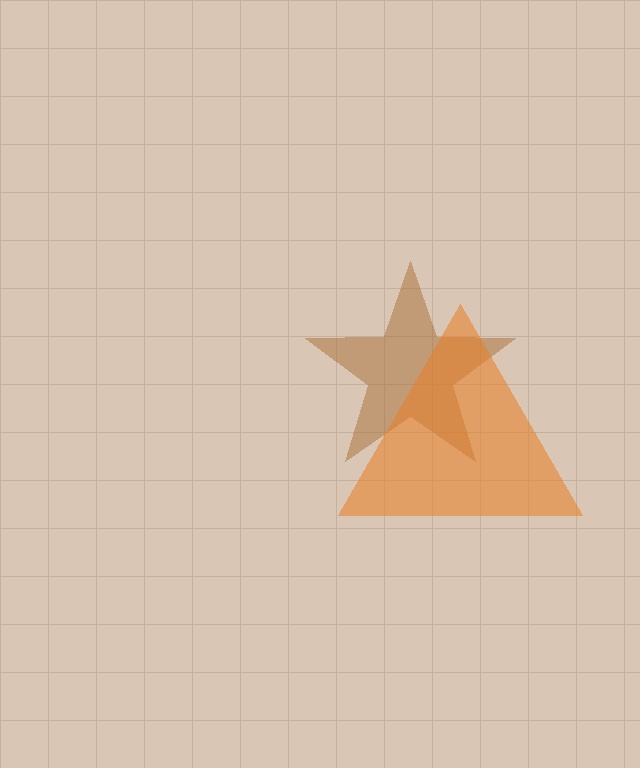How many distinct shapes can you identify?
There are 2 distinct shapes: a brown star, an orange triangle.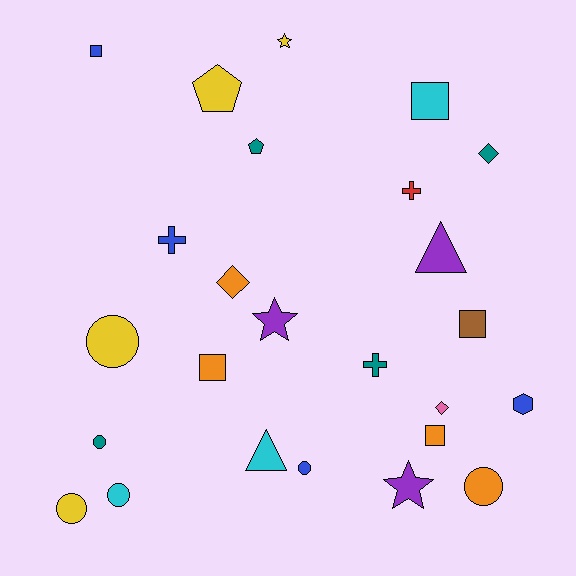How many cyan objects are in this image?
There are 3 cyan objects.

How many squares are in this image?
There are 5 squares.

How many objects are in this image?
There are 25 objects.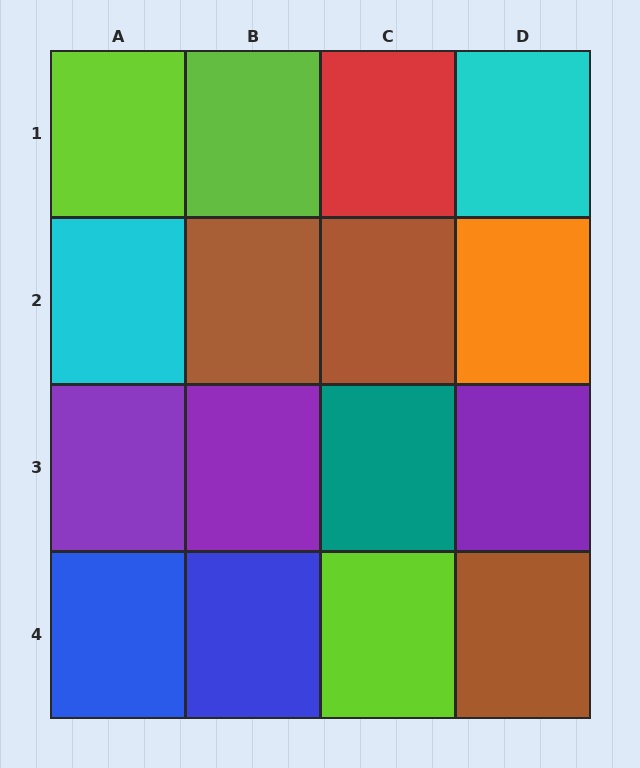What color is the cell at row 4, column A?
Blue.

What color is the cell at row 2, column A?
Cyan.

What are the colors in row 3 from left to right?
Purple, purple, teal, purple.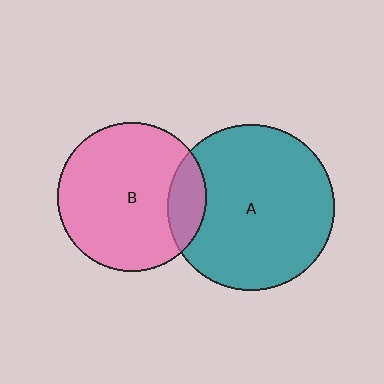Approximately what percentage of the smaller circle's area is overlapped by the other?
Approximately 15%.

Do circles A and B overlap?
Yes.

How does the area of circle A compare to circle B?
Approximately 1.2 times.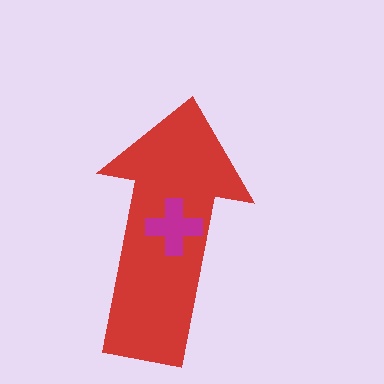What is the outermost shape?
The red arrow.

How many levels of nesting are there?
2.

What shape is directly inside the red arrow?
The magenta cross.